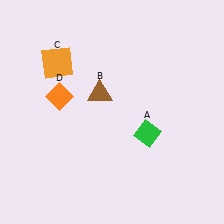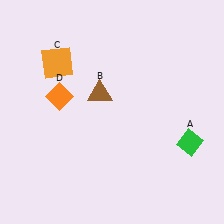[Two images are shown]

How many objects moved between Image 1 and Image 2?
1 object moved between the two images.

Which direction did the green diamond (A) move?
The green diamond (A) moved right.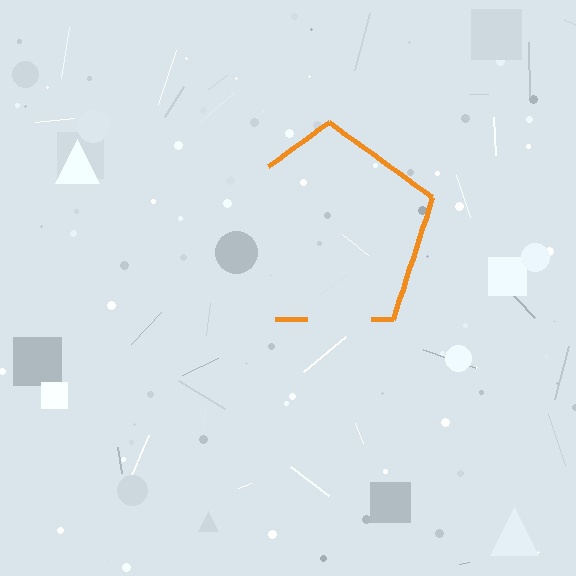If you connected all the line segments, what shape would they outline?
They would outline a pentagon.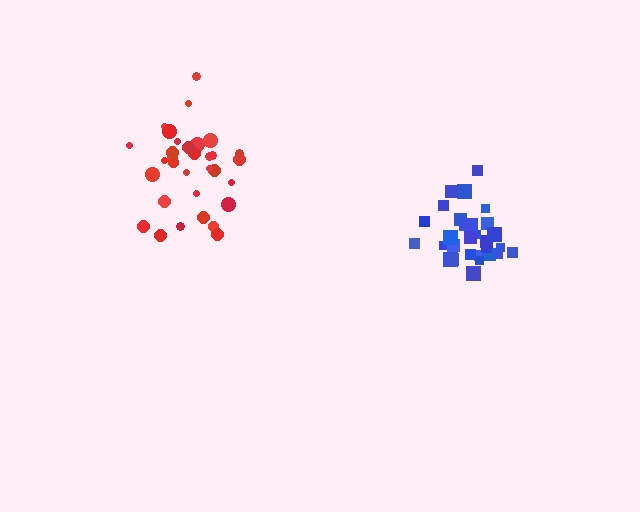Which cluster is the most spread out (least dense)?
Red.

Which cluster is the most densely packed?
Blue.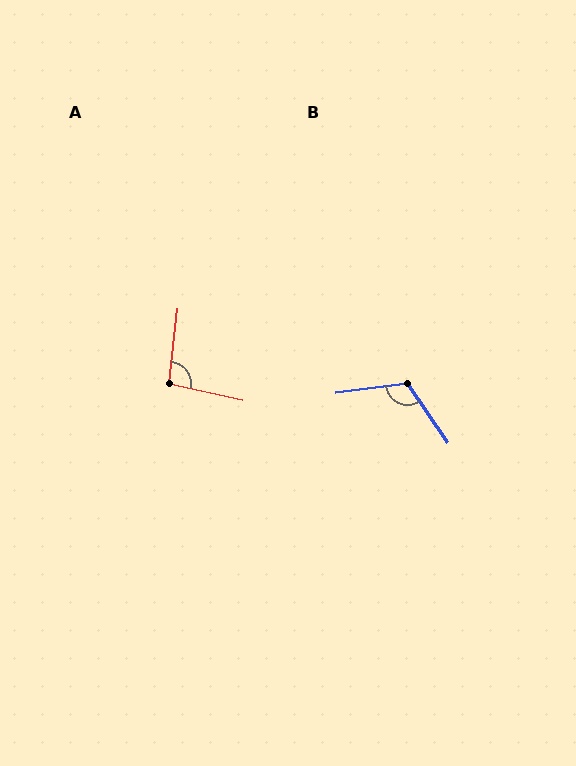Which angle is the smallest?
A, at approximately 97 degrees.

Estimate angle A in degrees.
Approximately 97 degrees.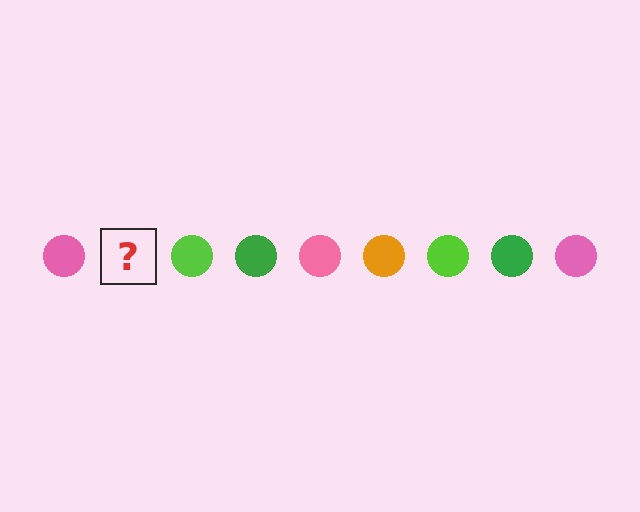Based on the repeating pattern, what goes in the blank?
The blank should be an orange circle.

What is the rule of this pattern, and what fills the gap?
The rule is that the pattern cycles through pink, orange, lime, green circles. The gap should be filled with an orange circle.